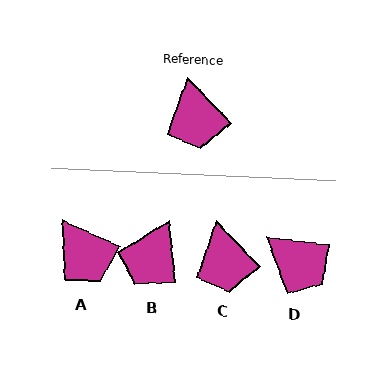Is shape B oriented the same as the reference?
No, it is off by about 39 degrees.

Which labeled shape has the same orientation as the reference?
C.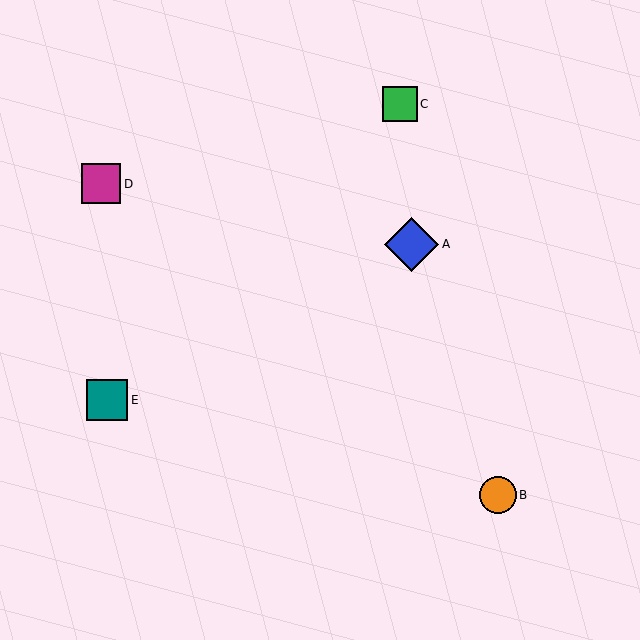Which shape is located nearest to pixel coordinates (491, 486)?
The orange circle (labeled B) at (498, 495) is nearest to that location.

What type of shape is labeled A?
Shape A is a blue diamond.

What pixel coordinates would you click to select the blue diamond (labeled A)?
Click at (412, 244) to select the blue diamond A.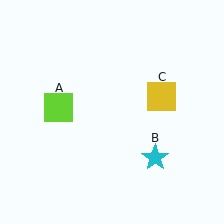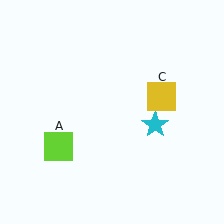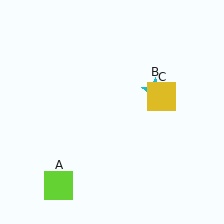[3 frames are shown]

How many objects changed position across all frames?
2 objects changed position: lime square (object A), cyan star (object B).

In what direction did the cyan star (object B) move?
The cyan star (object B) moved up.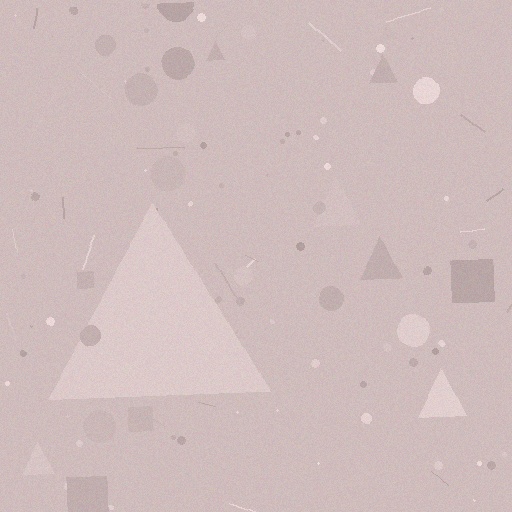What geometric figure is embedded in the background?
A triangle is embedded in the background.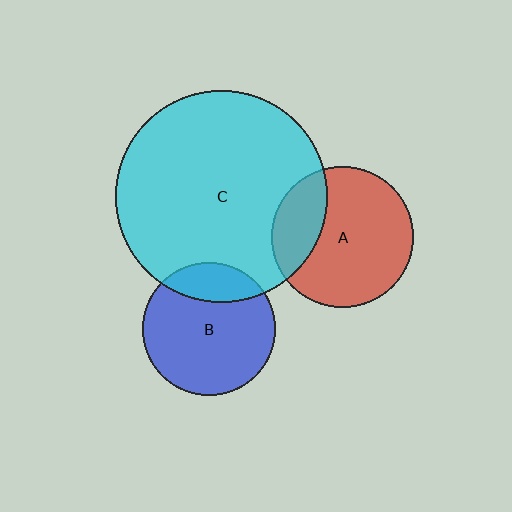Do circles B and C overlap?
Yes.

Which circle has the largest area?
Circle C (cyan).